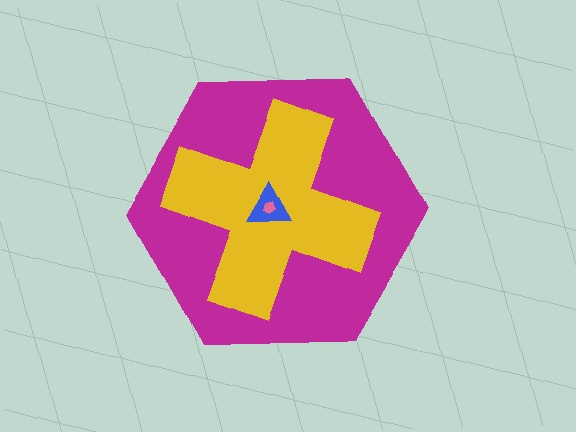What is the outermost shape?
The magenta hexagon.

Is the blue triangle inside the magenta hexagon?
Yes.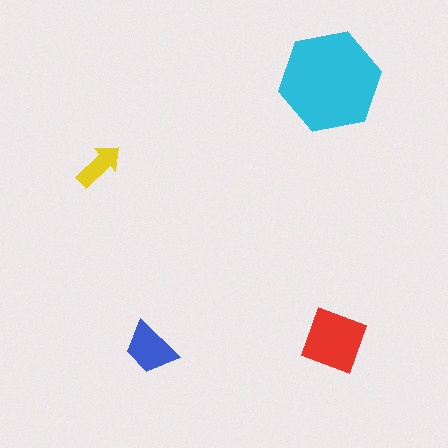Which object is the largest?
The cyan hexagon.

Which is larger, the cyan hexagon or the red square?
The cyan hexagon.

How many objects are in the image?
There are 4 objects in the image.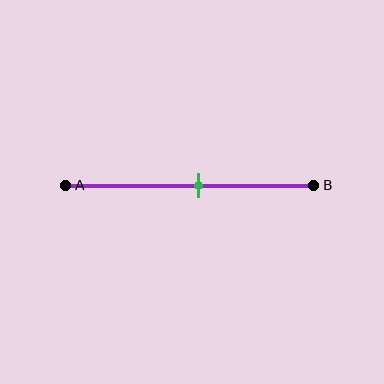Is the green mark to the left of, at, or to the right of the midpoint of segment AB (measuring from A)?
The green mark is to the right of the midpoint of segment AB.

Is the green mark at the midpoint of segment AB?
No, the mark is at about 55% from A, not at the 50% midpoint.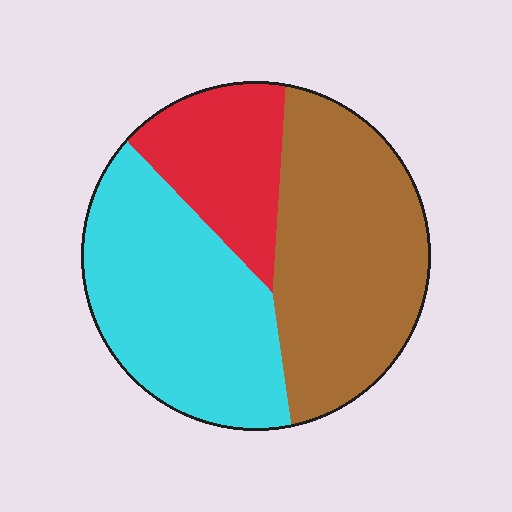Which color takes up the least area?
Red, at roughly 20%.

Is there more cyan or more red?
Cyan.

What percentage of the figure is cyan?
Cyan covers 39% of the figure.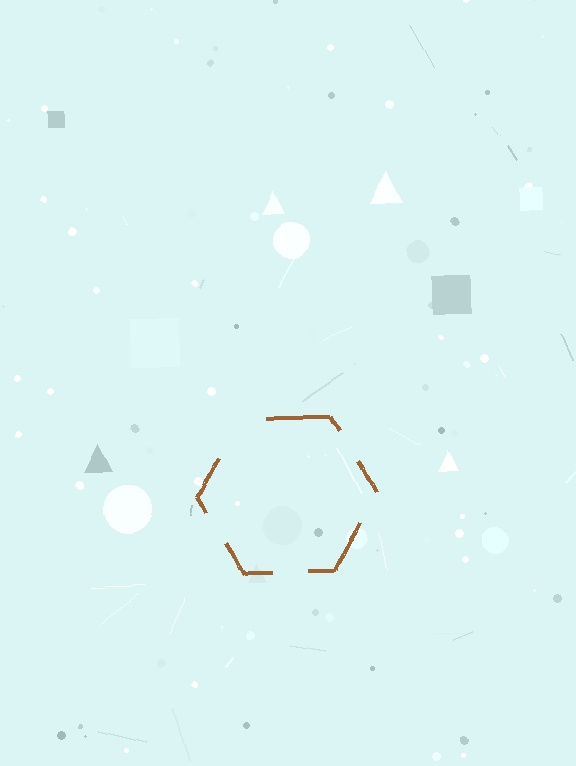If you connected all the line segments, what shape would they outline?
They would outline a hexagon.